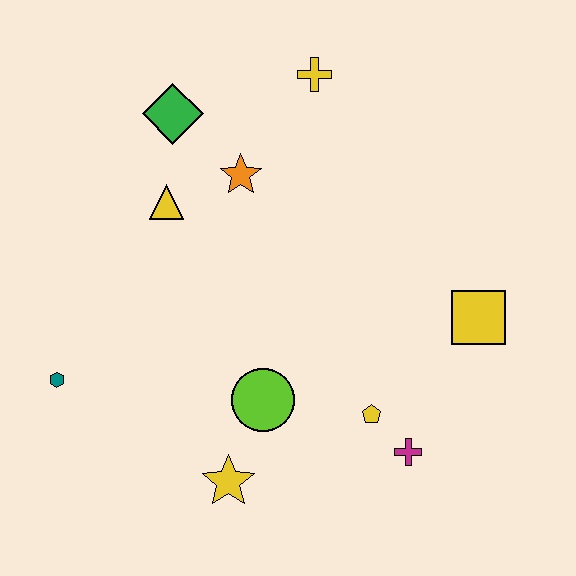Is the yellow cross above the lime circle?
Yes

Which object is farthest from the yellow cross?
The yellow star is farthest from the yellow cross.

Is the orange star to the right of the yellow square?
No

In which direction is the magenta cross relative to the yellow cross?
The magenta cross is below the yellow cross.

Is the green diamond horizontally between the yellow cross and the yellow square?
No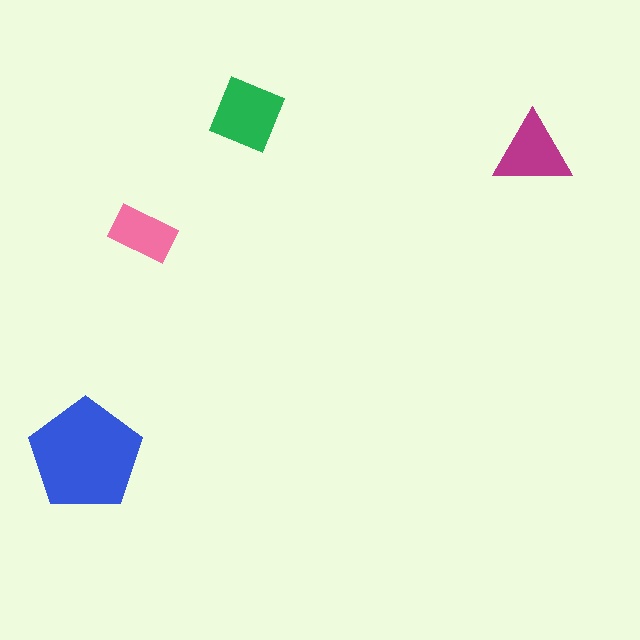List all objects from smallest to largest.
The pink rectangle, the magenta triangle, the green diamond, the blue pentagon.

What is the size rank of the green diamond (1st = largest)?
2nd.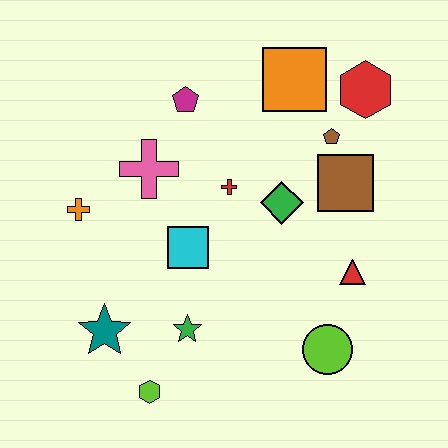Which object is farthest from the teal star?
The red hexagon is farthest from the teal star.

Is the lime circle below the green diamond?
Yes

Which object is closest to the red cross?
The green diamond is closest to the red cross.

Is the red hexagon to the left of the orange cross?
No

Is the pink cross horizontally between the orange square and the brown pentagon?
No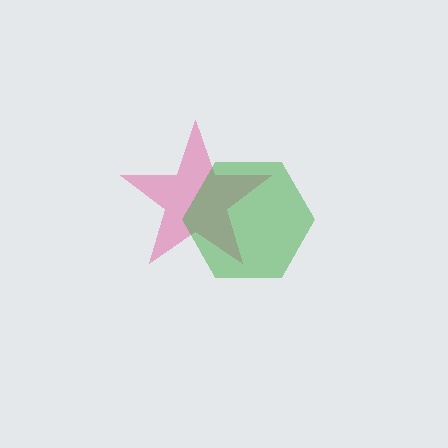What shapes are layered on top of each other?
The layered shapes are: a pink star, a green hexagon.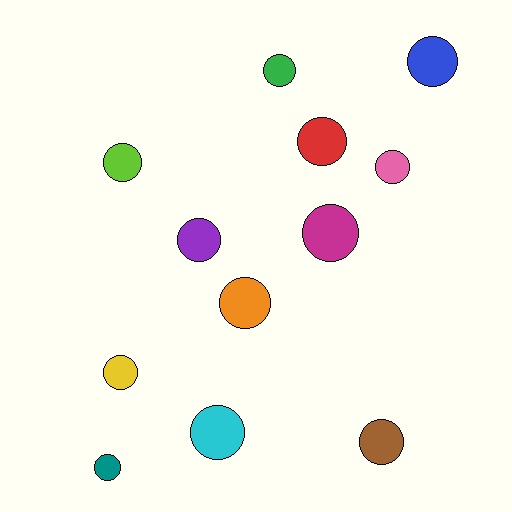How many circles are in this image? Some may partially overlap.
There are 12 circles.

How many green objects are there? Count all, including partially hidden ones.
There is 1 green object.